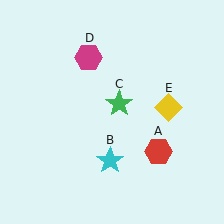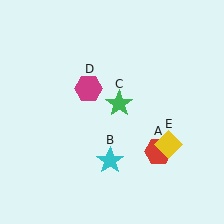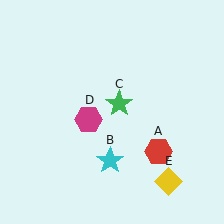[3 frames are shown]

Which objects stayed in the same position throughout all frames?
Red hexagon (object A) and cyan star (object B) and green star (object C) remained stationary.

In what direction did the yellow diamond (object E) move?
The yellow diamond (object E) moved down.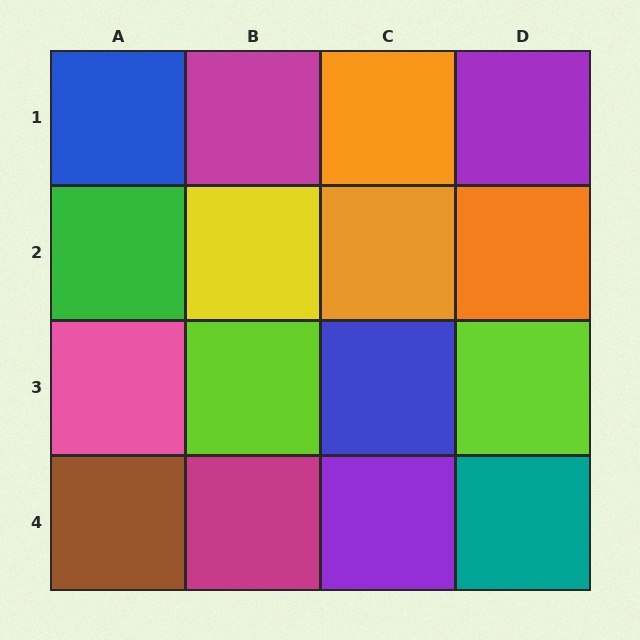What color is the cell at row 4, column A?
Brown.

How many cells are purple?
2 cells are purple.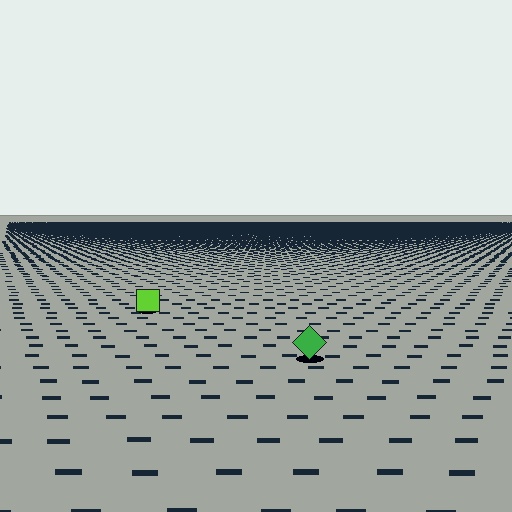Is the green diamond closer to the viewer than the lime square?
Yes. The green diamond is closer — you can tell from the texture gradient: the ground texture is coarser near it.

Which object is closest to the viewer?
The green diamond is closest. The texture marks near it are larger and more spread out.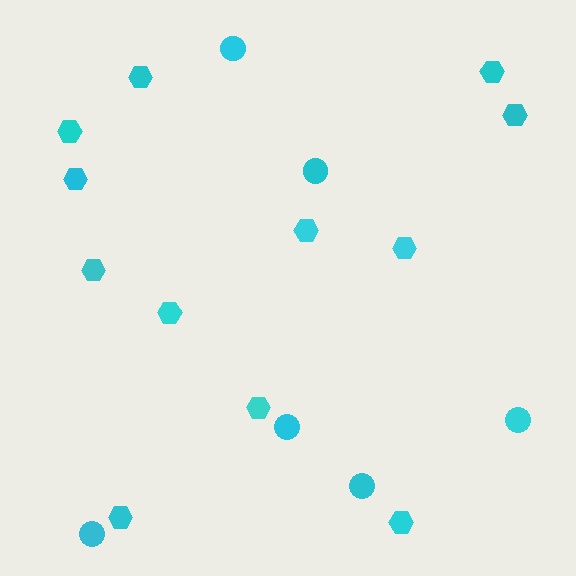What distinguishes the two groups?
There are 2 groups: one group of circles (6) and one group of hexagons (12).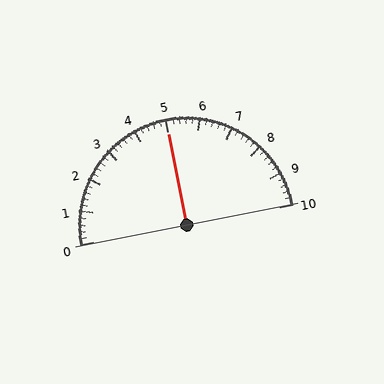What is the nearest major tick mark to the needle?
The nearest major tick mark is 5.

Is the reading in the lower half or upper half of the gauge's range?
The reading is in the upper half of the range (0 to 10).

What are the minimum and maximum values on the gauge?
The gauge ranges from 0 to 10.